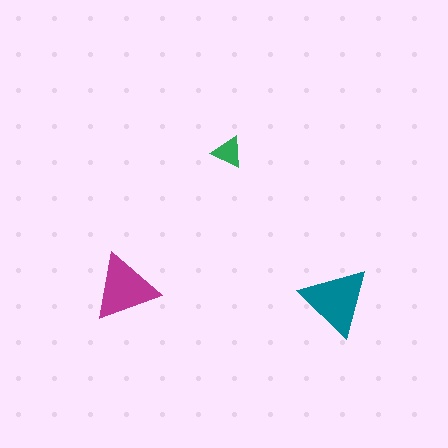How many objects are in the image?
There are 3 objects in the image.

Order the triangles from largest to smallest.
the teal one, the magenta one, the green one.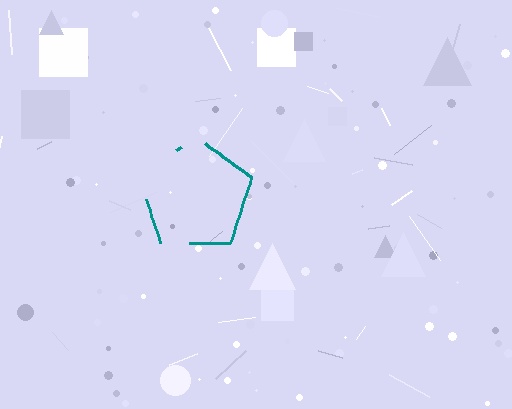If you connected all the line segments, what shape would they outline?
They would outline a pentagon.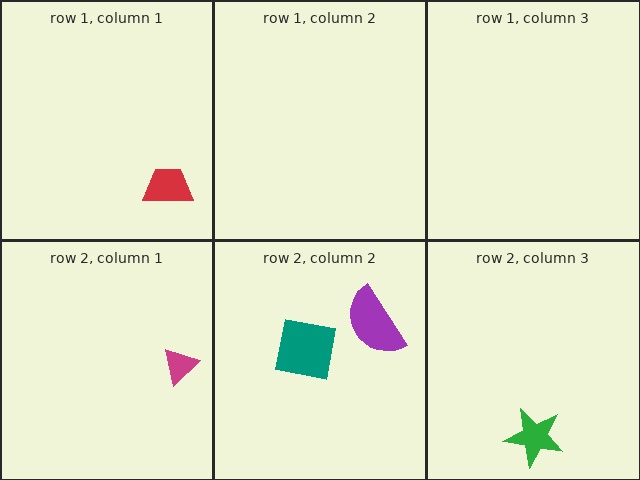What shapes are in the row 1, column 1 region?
The red trapezoid.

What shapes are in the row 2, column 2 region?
The purple semicircle, the teal square.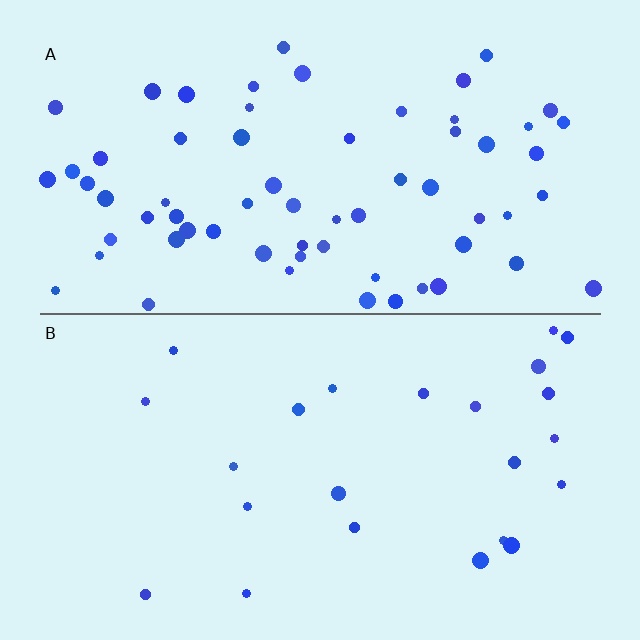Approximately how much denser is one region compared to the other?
Approximately 2.8× — region A over region B.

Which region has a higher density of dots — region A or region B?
A (the top).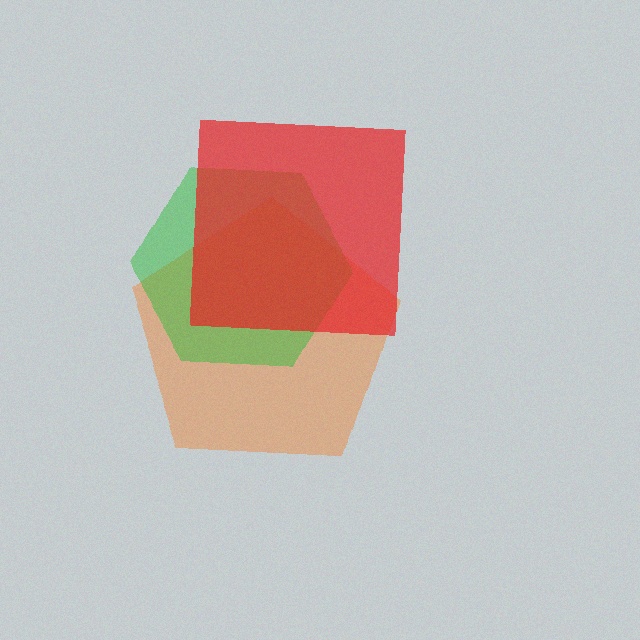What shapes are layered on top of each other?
The layered shapes are: an orange pentagon, a green hexagon, a red square.